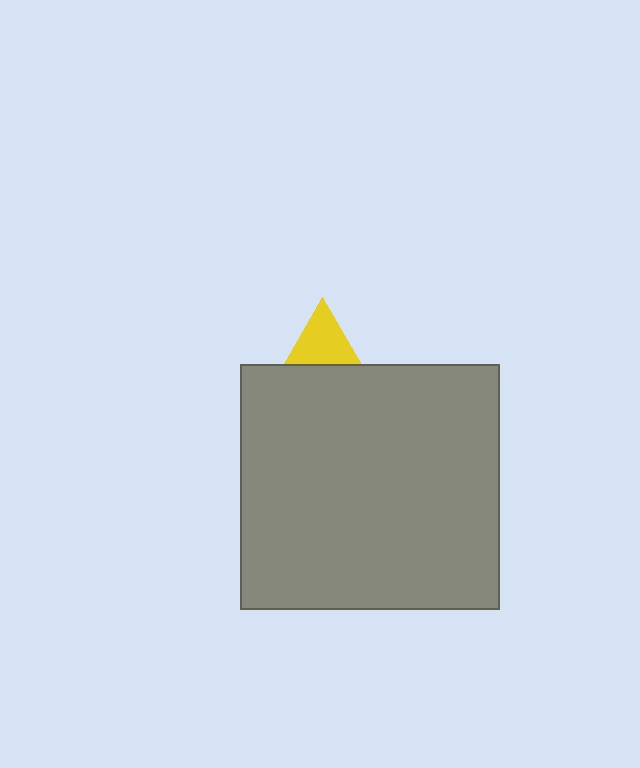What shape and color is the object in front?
The object in front is a gray rectangle.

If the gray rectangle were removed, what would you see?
You would see the complete yellow triangle.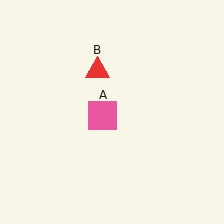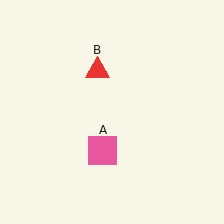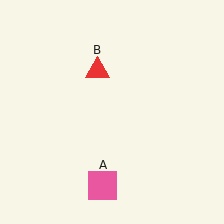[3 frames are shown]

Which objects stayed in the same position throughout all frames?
Red triangle (object B) remained stationary.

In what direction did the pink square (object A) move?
The pink square (object A) moved down.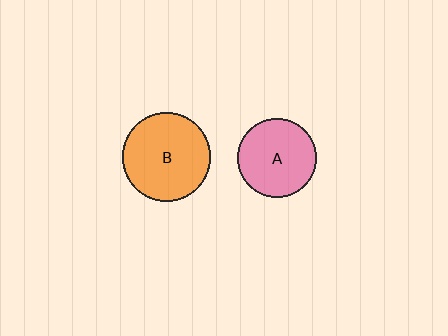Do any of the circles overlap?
No, none of the circles overlap.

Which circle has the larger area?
Circle B (orange).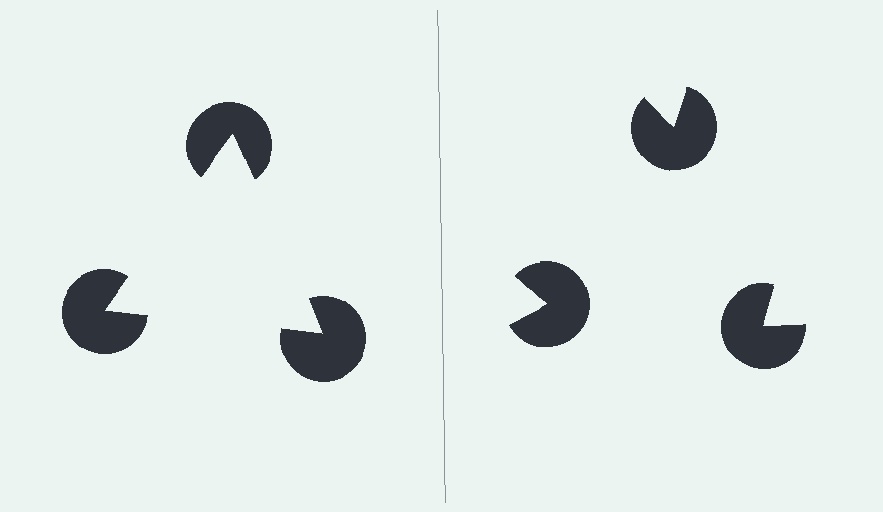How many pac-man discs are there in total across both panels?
6 — 3 on each side.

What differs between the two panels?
The pac-man discs are positioned identically on both sides; only the wedge orientations differ. On the left they align to a triangle; on the right they are misaligned.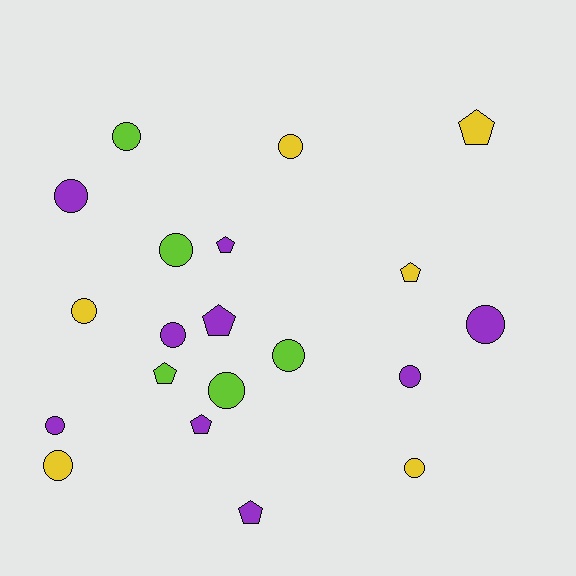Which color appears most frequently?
Purple, with 9 objects.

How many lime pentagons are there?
There is 1 lime pentagon.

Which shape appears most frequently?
Circle, with 13 objects.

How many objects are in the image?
There are 20 objects.